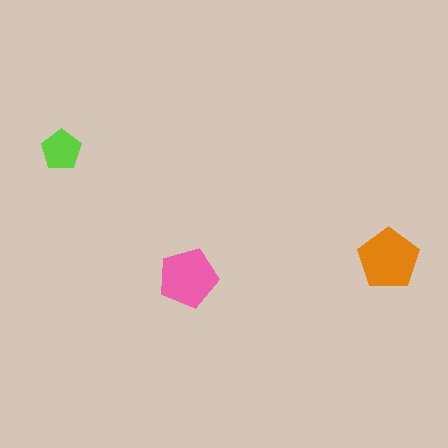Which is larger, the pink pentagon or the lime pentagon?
The pink one.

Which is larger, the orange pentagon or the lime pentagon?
The orange one.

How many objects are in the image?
There are 3 objects in the image.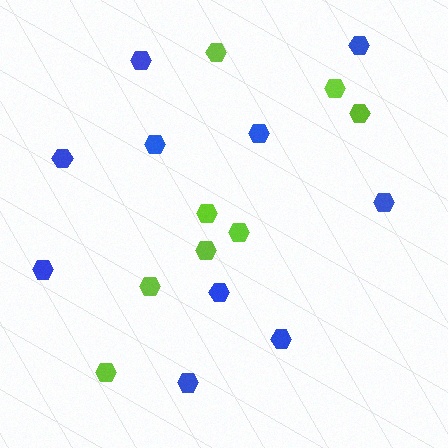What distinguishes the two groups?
There are 2 groups: one group of blue hexagons (10) and one group of lime hexagons (8).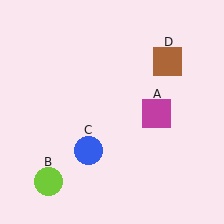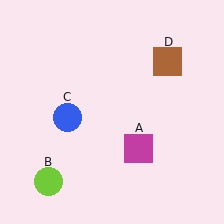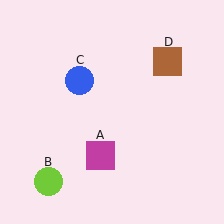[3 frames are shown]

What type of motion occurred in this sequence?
The magenta square (object A), blue circle (object C) rotated clockwise around the center of the scene.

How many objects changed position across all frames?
2 objects changed position: magenta square (object A), blue circle (object C).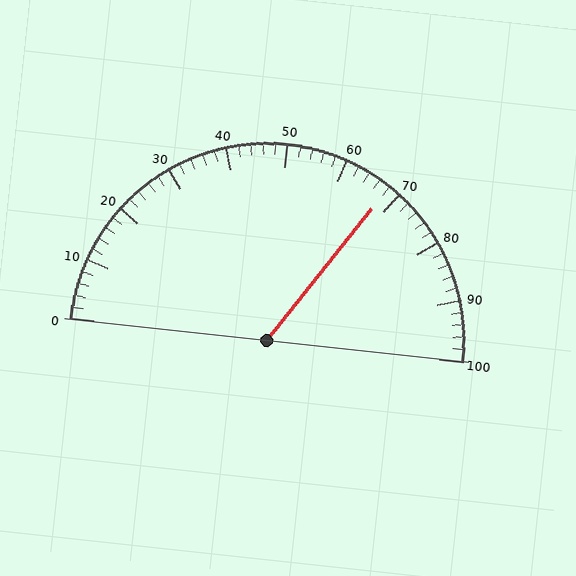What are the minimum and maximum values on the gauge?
The gauge ranges from 0 to 100.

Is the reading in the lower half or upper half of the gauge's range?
The reading is in the upper half of the range (0 to 100).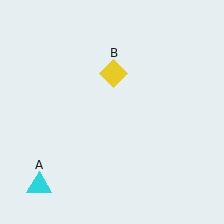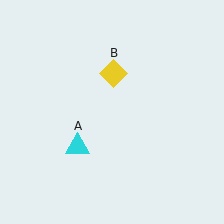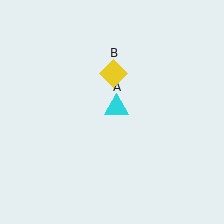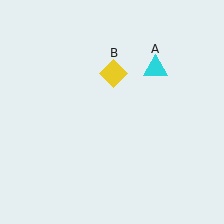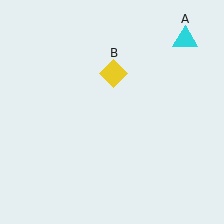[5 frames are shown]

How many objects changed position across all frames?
1 object changed position: cyan triangle (object A).